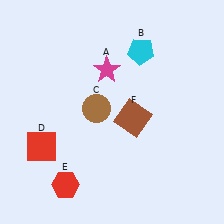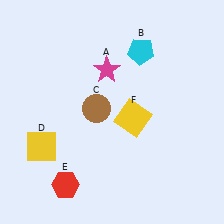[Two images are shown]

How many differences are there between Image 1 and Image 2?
There are 2 differences between the two images.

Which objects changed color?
D changed from red to yellow. F changed from brown to yellow.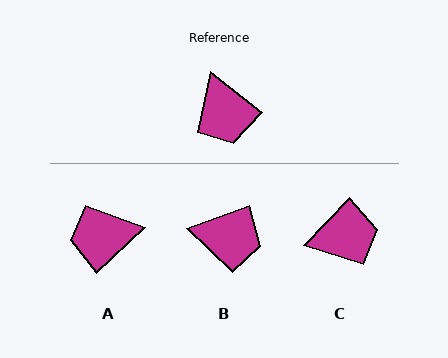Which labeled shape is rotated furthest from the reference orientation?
A, about 98 degrees away.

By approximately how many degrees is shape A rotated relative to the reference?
Approximately 98 degrees clockwise.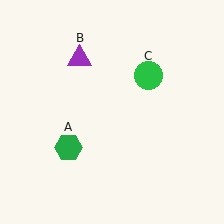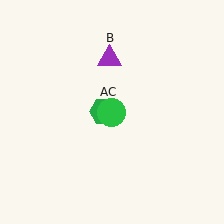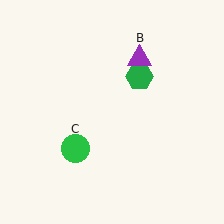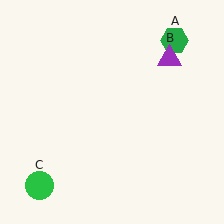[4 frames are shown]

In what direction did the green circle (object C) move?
The green circle (object C) moved down and to the left.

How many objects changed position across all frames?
3 objects changed position: green hexagon (object A), purple triangle (object B), green circle (object C).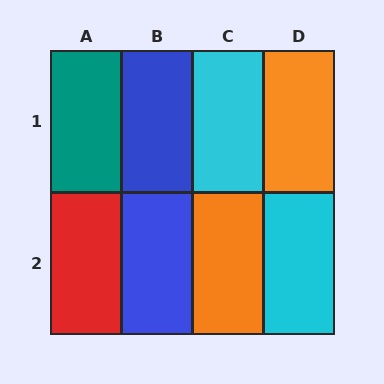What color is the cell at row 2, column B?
Blue.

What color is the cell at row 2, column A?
Red.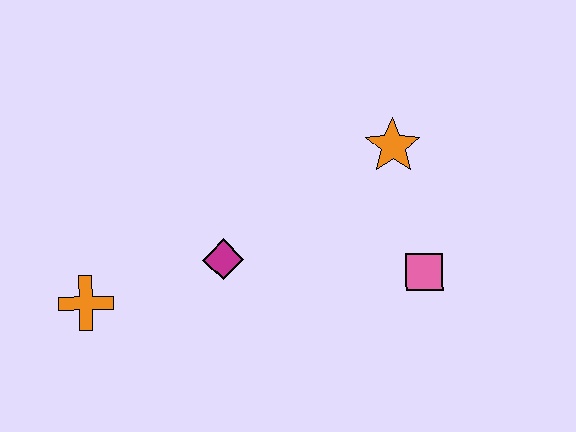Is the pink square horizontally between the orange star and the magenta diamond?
No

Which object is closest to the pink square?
The orange star is closest to the pink square.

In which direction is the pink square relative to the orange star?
The pink square is below the orange star.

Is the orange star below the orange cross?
No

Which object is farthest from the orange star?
The orange cross is farthest from the orange star.